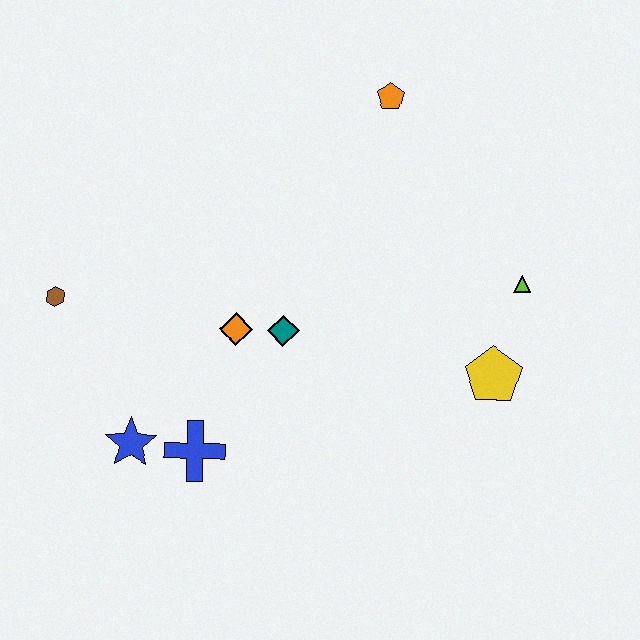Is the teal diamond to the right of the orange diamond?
Yes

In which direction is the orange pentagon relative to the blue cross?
The orange pentagon is above the blue cross.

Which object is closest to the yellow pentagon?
The lime triangle is closest to the yellow pentagon.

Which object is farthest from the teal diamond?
The orange pentagon is farthest from the teal diamond.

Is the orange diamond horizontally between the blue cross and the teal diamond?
Yes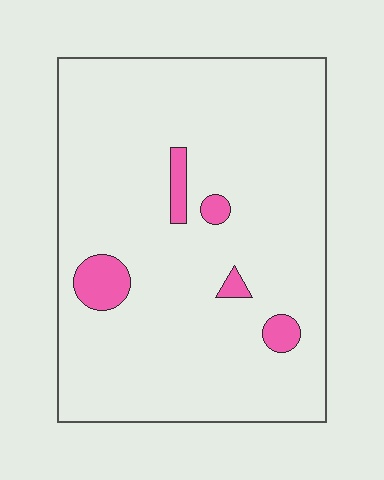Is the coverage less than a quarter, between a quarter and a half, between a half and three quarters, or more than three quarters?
Less than a quarter.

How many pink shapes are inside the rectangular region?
5.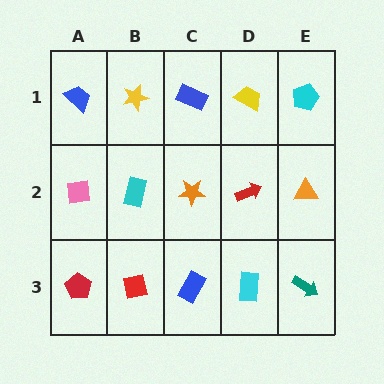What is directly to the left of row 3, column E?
A cyan rectangle.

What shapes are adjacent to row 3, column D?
A red arrow (row 2, column D), a blue rectangle (row 3, column C), a teal arrow (row 3, column E).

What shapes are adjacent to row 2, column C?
A blue rectangle (row 1, column C), a blue rectangle (row 3, column C), a cyan rectangle (row 2, column B), a red arrow (row 2, column D).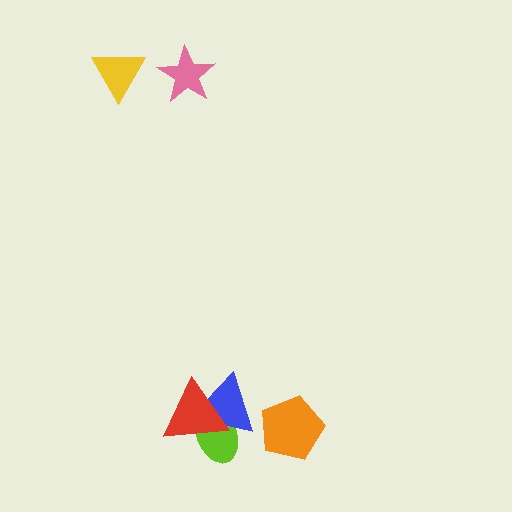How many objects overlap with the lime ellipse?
2 objects overlap with the lime ellipse.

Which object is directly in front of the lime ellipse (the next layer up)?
The blue triangle is directly in front of the lime ellipse.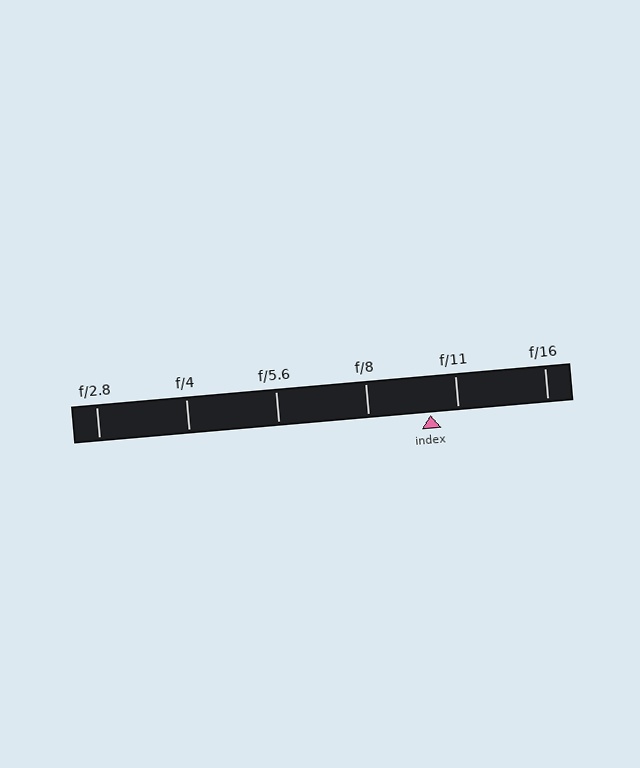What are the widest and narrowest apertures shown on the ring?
The widest aperture shown is f/2.8 and the narrowest is f/16.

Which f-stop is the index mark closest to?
The index mark is closest to f/11.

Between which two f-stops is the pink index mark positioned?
The index mark is between f/8 and f/11.